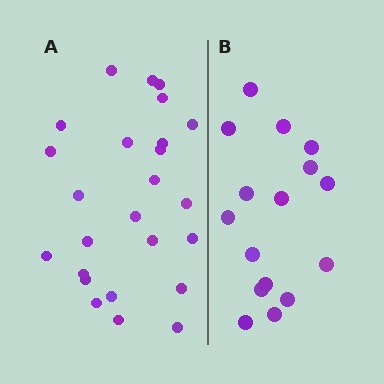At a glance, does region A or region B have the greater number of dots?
Region A (the left region) has more dots.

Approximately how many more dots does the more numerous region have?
Region A has roughly 8 or so more dots than region B.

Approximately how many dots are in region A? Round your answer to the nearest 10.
About 20 dots. (The exact count is 25, which rounds to 20.)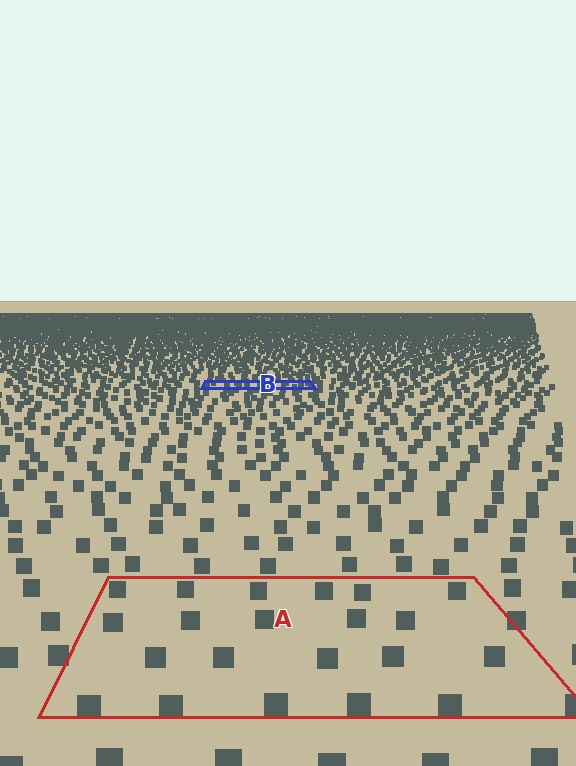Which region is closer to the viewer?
Region A is closer. The texture elements there are larger and more spread out.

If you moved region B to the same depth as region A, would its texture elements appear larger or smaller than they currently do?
They would appear larger. At a closer depth, the same texture elements are projected at a bigger on-screen size.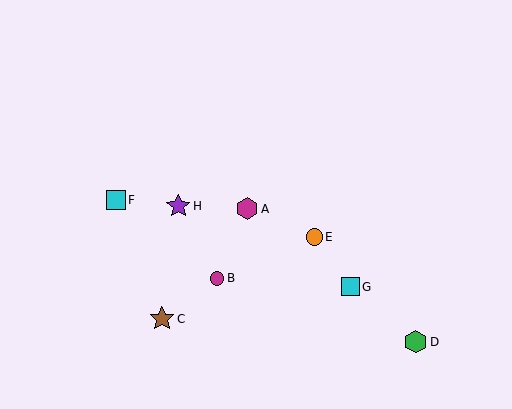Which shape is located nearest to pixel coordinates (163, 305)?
The brown star (labeled C) at (162, 319) is nearest to that location.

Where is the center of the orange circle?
The center of the orange circle is at (314, 237).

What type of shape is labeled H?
Shape H is a purple star.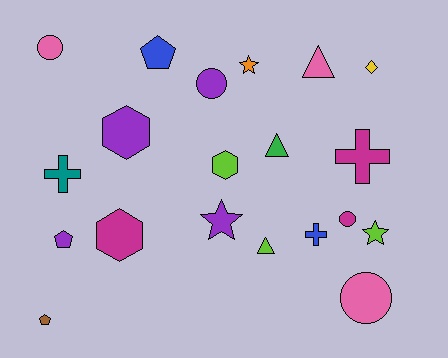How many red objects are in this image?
There are no red objects.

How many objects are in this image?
There are 20 objects.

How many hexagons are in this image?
There are 3 hexagons.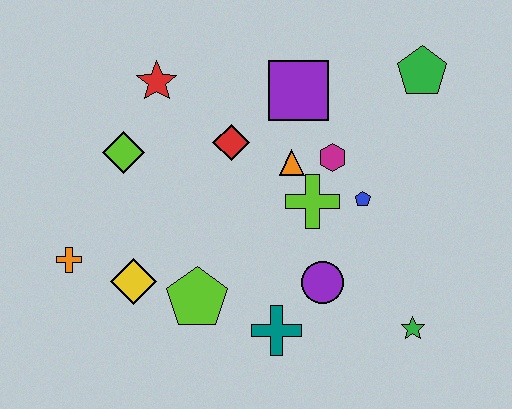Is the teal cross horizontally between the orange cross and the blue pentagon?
Yes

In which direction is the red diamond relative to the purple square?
The red diamond is to the left of the purple square.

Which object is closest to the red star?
The lime diamond is closest to the red star.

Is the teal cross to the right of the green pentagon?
No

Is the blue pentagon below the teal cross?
No